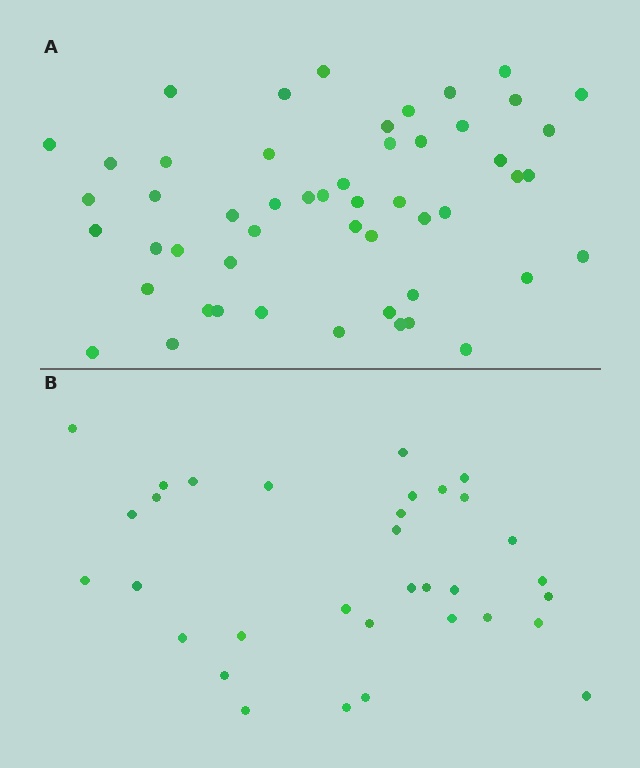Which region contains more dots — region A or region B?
Region A (the top region) has more dots.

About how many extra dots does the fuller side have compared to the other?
Region A has approximately 20 more dots than region B.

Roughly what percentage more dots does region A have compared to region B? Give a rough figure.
About 60% more.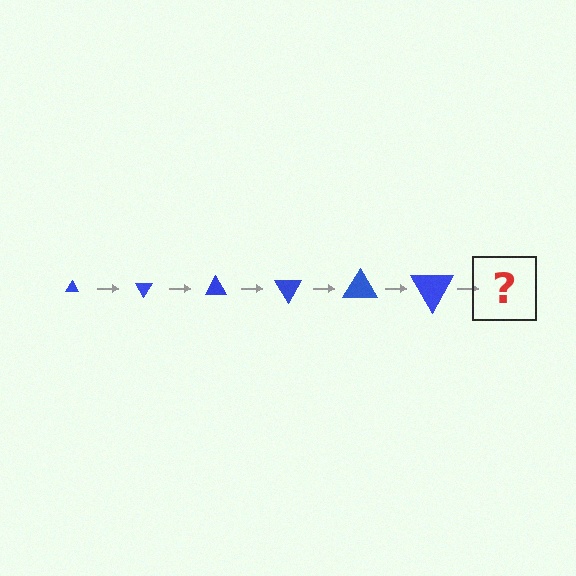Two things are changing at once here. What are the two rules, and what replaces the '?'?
The two rules are that the triangle grows larger each step and it rotates 60 degrees each step. The '?' should be a triangle, larger than the previous one and rotated 360 degrees from the start.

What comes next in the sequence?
The next element should be a triangle, larger than the previous one and rotated 360 degrees from the start.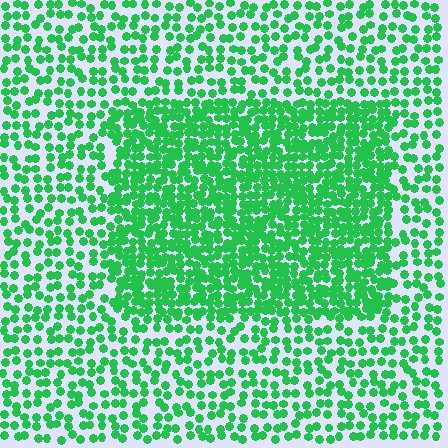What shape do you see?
I see a rectangle.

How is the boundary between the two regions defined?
The boundary is defined by a change in element density (approximately 2.0x ratio). All elements are the same color, size, and shape.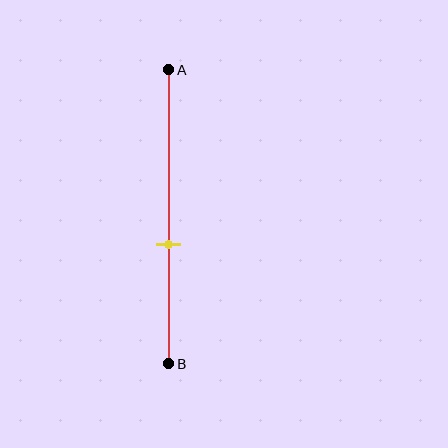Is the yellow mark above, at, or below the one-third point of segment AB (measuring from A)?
The yellow mark is below the one-third point of segment AB.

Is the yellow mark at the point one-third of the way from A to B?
No, the mark is at about 60% from A, not at the 33% one-third point.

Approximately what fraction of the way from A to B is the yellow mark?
The yellow mark is approximately 60% of the way from A to B.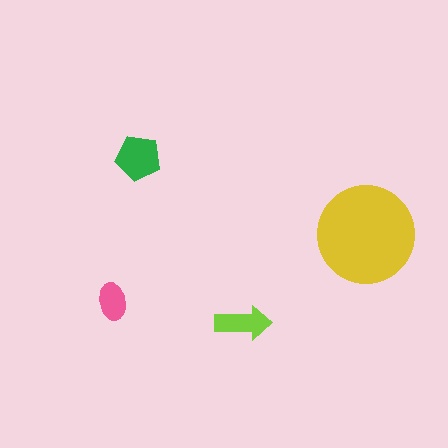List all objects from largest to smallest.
The yellow circle, the green pentagon, the lime arrow, the pink ellipse.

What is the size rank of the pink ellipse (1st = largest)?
4th.